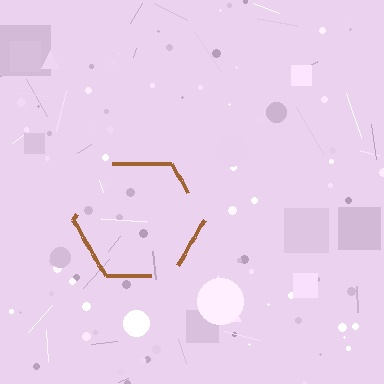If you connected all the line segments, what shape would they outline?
They would outline a hexagon.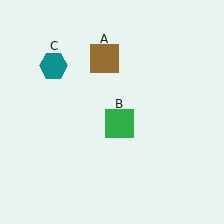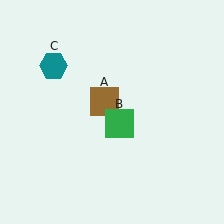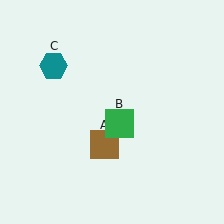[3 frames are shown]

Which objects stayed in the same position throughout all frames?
Green square (object B) and teal hexagon (object C) remained stationary.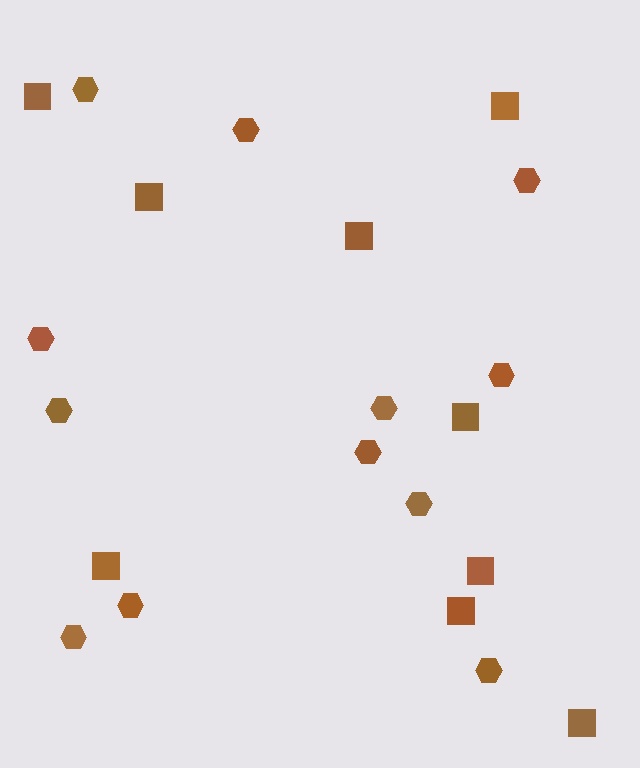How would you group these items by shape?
There are 2 groups: one group of squares (9) and one group of hexagons (12).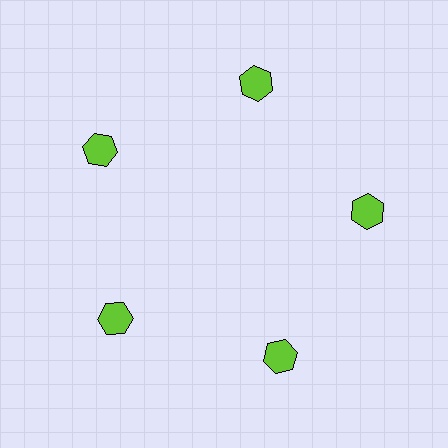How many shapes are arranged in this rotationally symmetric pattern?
There are 5 shapes, arranged in 5 groups of 1.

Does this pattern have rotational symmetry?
Yes, this pattern has 5-fold rotational symmetry. It looks the same after rotating 72 degrees around the center.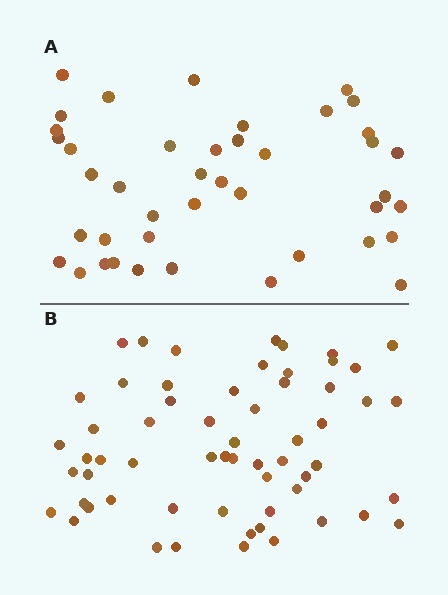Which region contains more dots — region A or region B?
Region B (the bottom region) has more dots.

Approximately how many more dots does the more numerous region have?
Region B has approximately 20 more dots than region A.